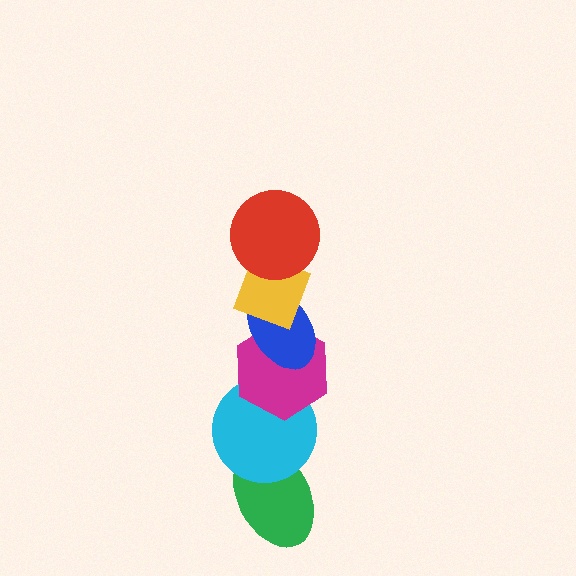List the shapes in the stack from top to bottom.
From top to bottom: the red circle, the yellow diamond, the blue ellipse, the magenta hexagon, the cyan circle, the green ellipse.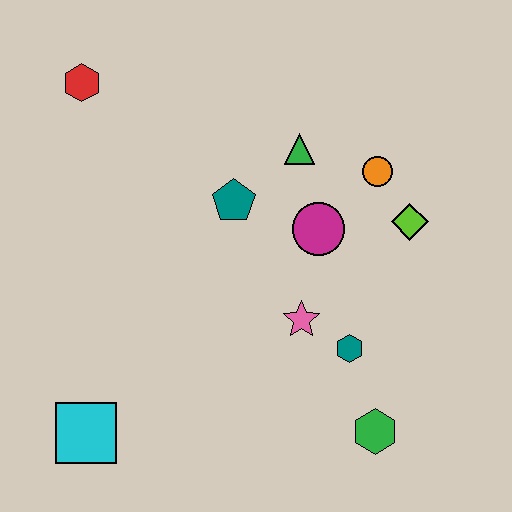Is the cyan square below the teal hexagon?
Yes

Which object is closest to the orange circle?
The lime diamond is closest to the orange circle.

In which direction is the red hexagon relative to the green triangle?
The red hexagon is to the left of the green triangle.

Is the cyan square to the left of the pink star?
Yes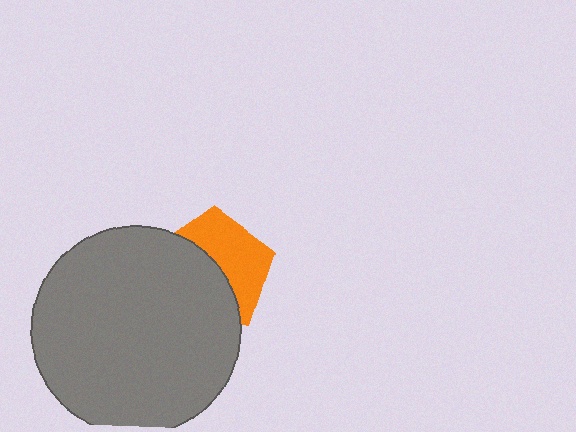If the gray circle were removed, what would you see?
You would see the complete orange pentagon.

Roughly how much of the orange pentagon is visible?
About half of it is visible (roughly 46%).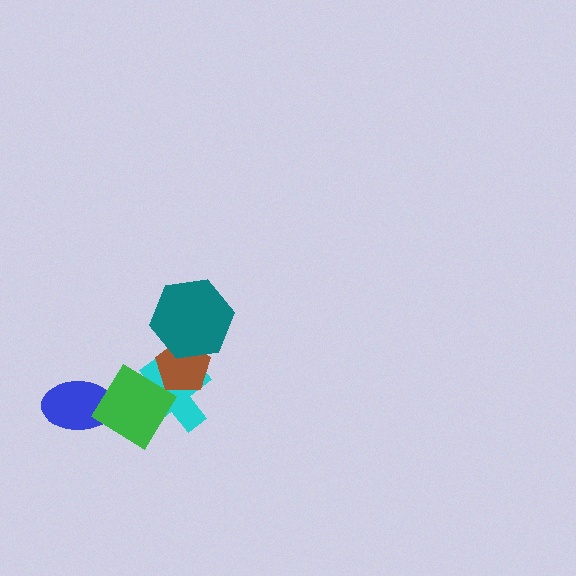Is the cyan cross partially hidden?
Yes, it is partially covered by another shape.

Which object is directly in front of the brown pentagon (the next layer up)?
The teal hexagon is directly in front of the brown pentagon.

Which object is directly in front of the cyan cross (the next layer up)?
The brown pentagon is directly in front of the cyan cross.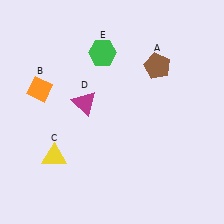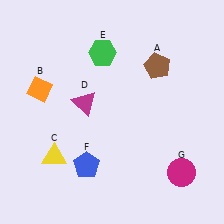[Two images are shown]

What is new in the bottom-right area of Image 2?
A magenta circle (G) was added in the bottom-right area of Image 2.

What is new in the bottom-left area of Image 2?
A blue pentagon (F) was added in the bottom-left area of Image 2.